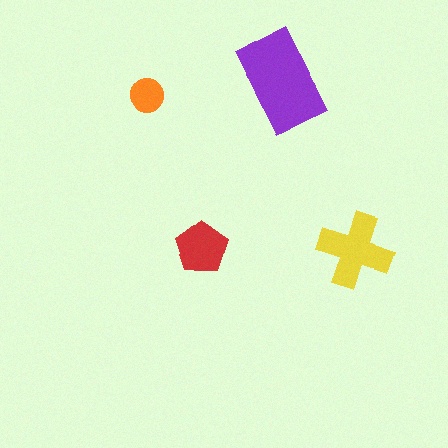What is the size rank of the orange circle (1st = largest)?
4th.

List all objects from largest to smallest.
The purple rectangle, the yellow cross, the red pentagon, the orange circle.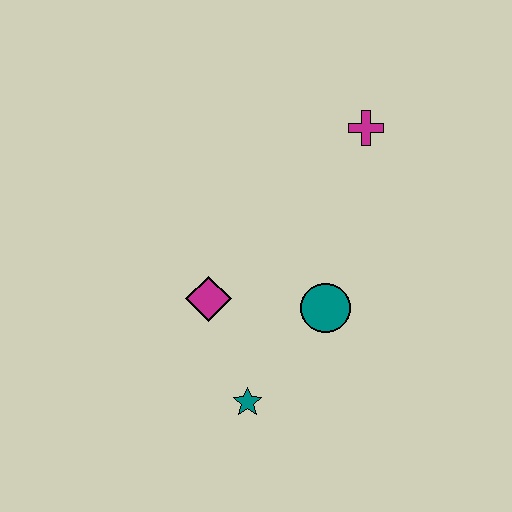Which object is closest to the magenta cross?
The teal circle is closest to the magenta cross.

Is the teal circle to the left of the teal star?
No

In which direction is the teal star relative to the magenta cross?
The teal star is below the magenta cross.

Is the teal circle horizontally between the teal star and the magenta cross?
Yes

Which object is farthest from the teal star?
The magenta cross is farthest from the teal star.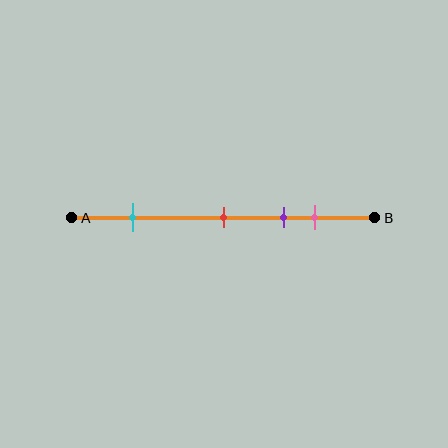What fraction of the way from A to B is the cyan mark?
The cyan mark is approximately 20% (0.2) of the way from A to B.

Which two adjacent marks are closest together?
The purple and pink marks are the closest adjacent pair.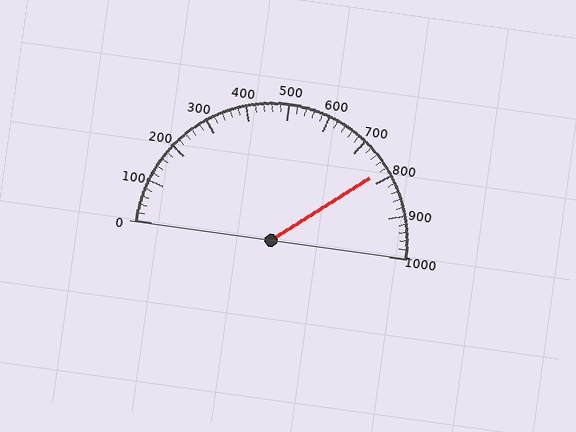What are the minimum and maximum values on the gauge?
The gauge ranges from 0 to 1000.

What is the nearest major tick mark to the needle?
The nearest major tick mark is 800.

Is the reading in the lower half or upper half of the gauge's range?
The reading is in the upper half of the range (0 to 1000).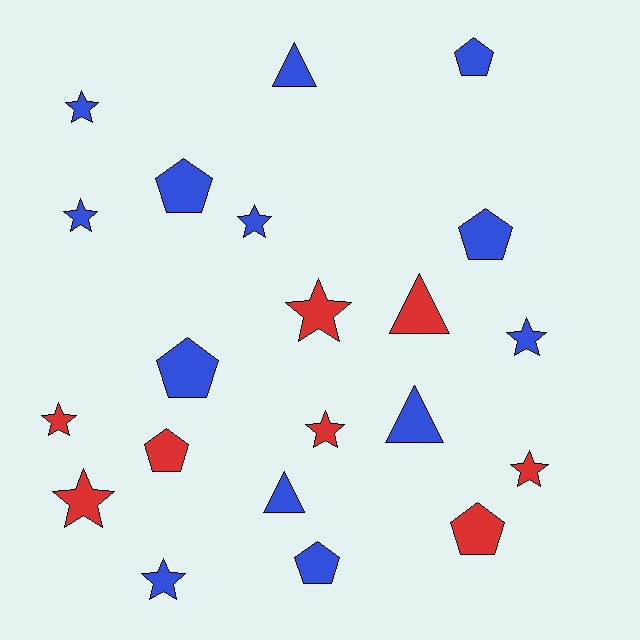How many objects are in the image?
There are 21 objects.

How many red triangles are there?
There is 1 red triangle.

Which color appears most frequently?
Blue, with 13 objects.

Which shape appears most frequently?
Star, with 10 objects.